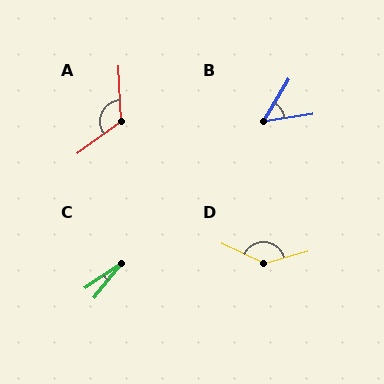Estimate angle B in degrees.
Approximately 50 degrees.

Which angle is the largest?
D, at approximately 138 degrees.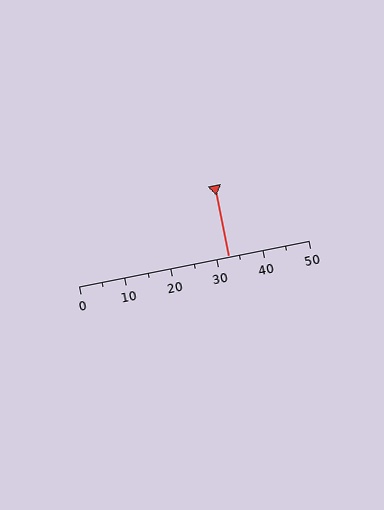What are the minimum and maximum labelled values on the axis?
The axis runs from 0 to 50.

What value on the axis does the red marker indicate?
The marker indicates approximately 32.5.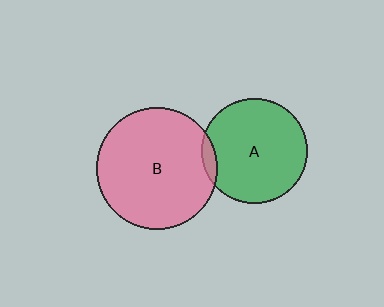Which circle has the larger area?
Circle B (pink).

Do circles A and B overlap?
Yes.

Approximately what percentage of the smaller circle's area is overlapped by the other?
Approximately 5%.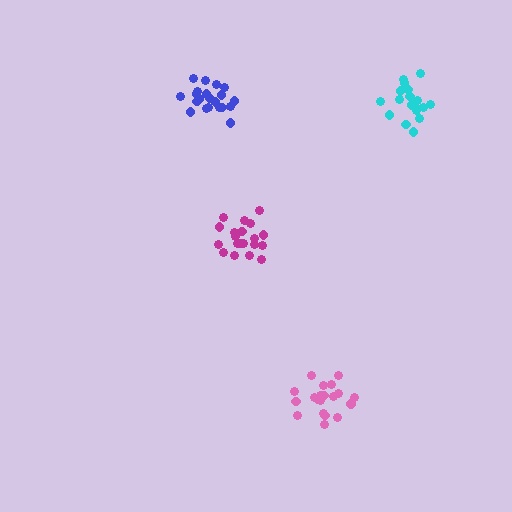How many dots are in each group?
Group 1: 21 dots, Group 2: 20 dots, Group 3: 18 dots, Group 4: 20 dots (79 total).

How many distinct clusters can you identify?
There are 4 distinct clusters.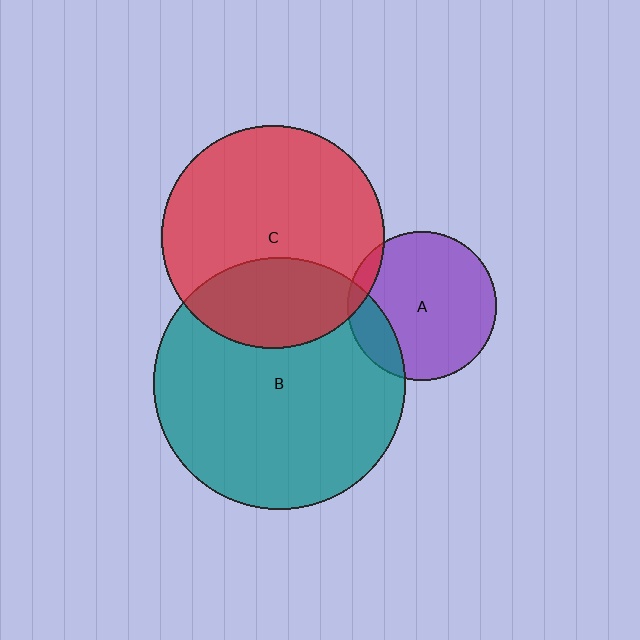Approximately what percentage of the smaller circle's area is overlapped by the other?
Approximately 30%.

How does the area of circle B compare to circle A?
Approximately 2.9 times.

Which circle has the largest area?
Circle B (teal).